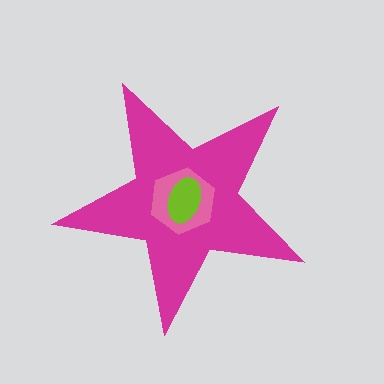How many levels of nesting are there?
3.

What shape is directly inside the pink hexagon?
The lime ellipse.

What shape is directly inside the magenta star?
The pink hexagon.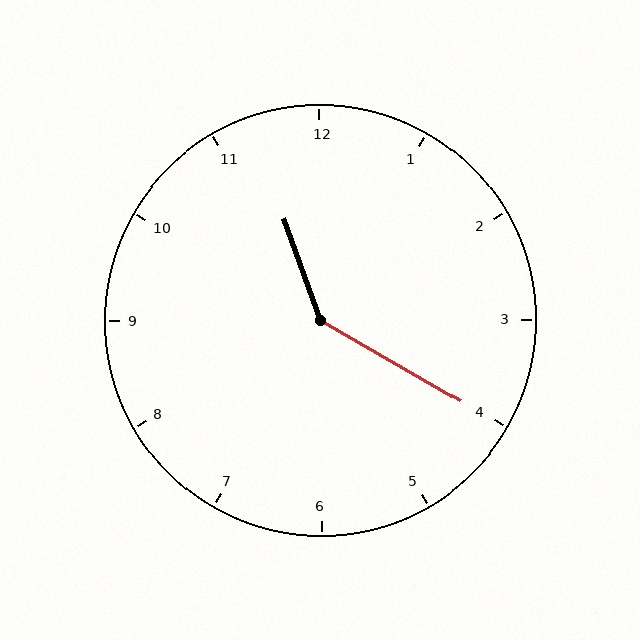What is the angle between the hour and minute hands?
Approximately 140 degrees.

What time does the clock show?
11:20.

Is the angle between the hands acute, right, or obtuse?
It is obtuse.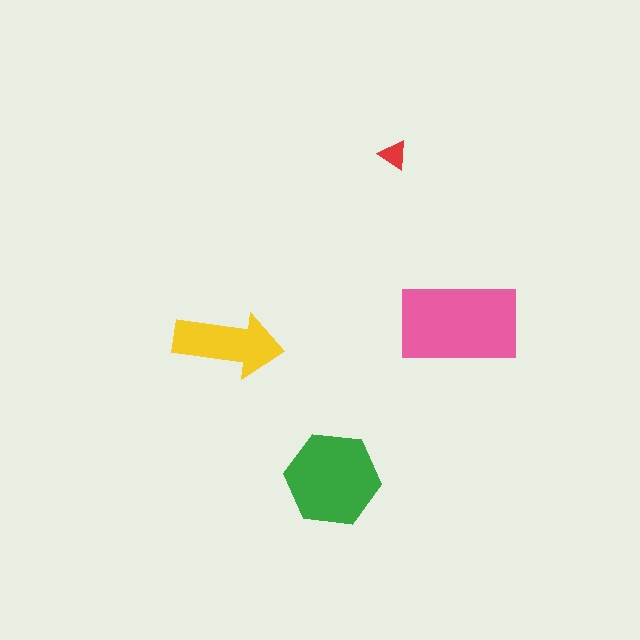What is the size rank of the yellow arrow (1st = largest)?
3rd.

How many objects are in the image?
There are 4 objects in the image.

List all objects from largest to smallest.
The pink rectangle, the green hexagon, the yellow arrow, the red triangle.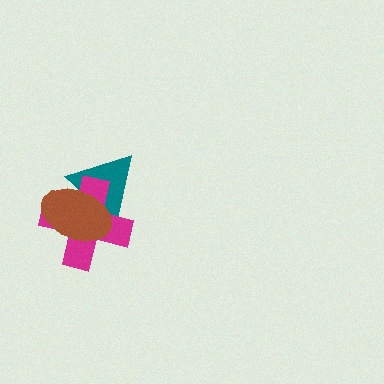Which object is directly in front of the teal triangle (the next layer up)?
The magenta cross is directly in front of the teal triangle.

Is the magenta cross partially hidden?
Yes, it is partially covered by another shape.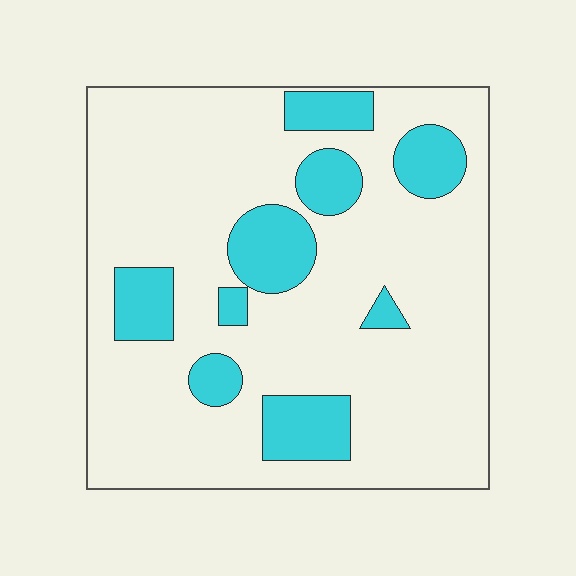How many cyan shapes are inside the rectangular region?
9.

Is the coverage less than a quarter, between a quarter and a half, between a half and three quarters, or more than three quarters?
Less than a quarter.